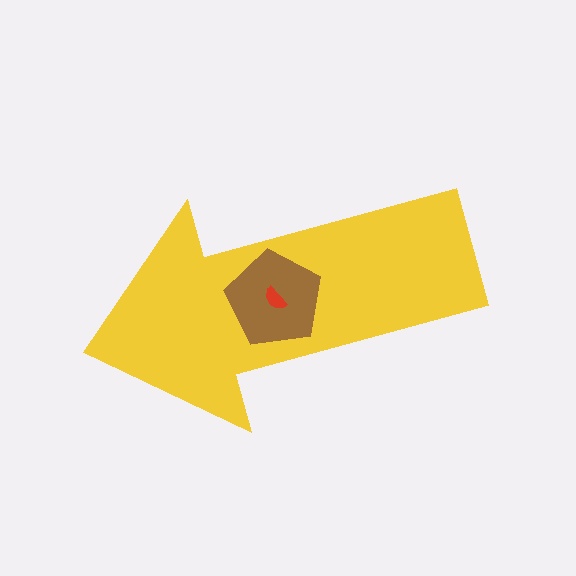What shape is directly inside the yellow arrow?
The brown pentagon.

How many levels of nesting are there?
3.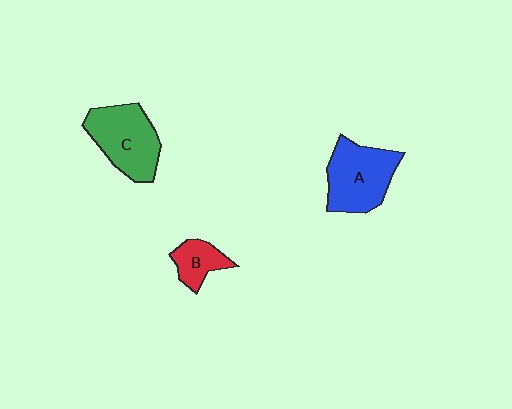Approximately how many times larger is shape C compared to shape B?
Approximately 2.1 times.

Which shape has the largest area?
Shape A (blue).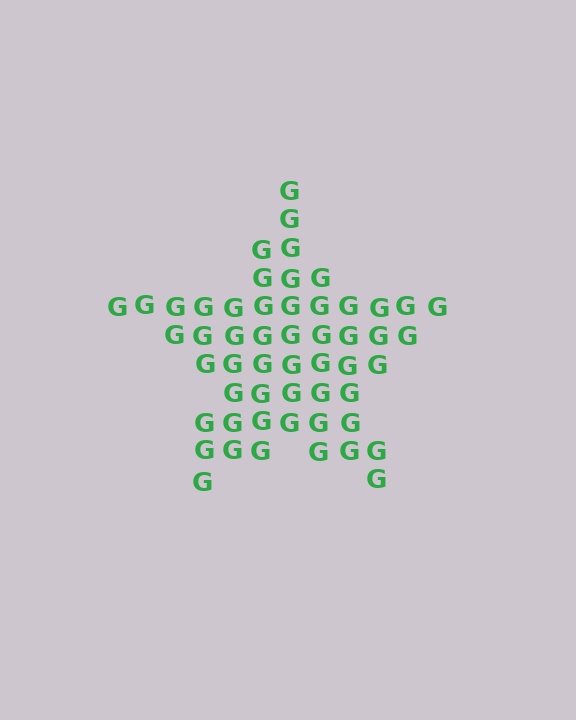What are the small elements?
The small elements are letter G's.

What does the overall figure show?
The overall figure shows a star.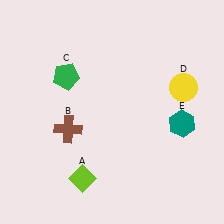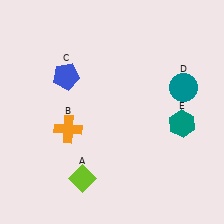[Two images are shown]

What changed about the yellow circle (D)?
In Image 1, D is yellow. In Image 2, it changed to teal.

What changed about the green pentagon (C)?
In Image 1, C is green. In Image 2, it changed to blue.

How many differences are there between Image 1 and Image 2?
There are 3 differences between the two images.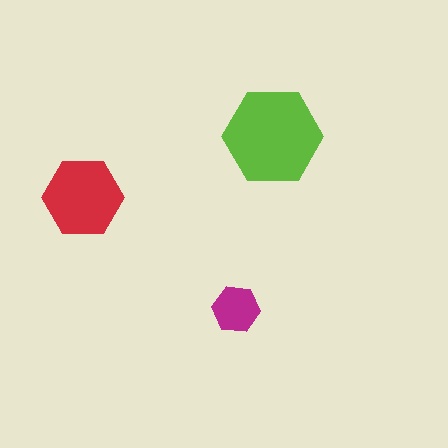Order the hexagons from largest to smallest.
the lime one, the red one, the magenta one.